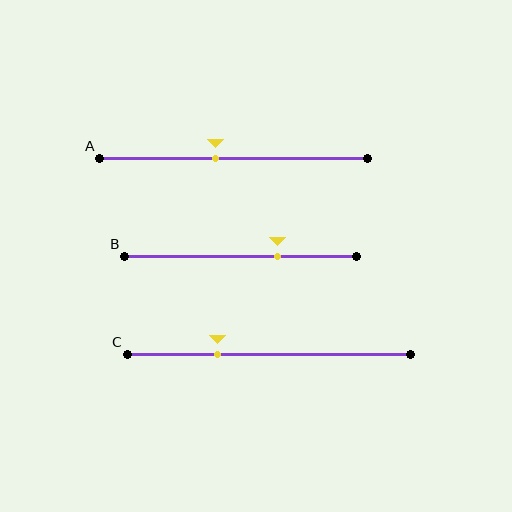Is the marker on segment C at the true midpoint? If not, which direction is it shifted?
No, the marker on segment C is shifted to the left by about 18% of the segment length.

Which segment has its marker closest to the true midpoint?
Segment A has its marker closest to the true midpoint.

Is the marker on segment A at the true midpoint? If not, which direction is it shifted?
No, the marker on segment A is shifted to the left by about 7% of the segment length.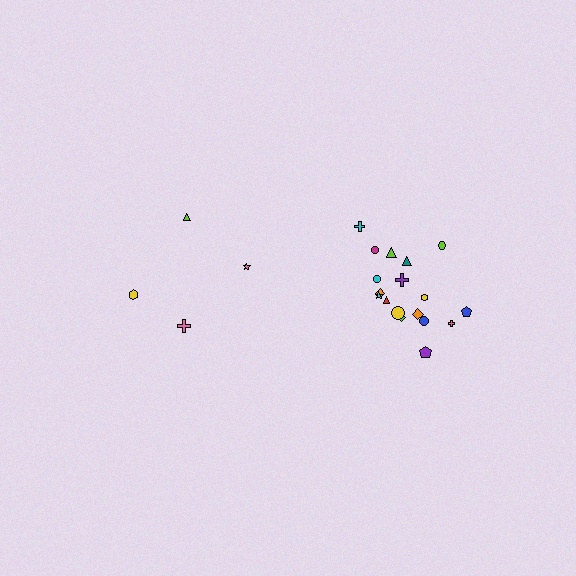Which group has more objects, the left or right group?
The right group.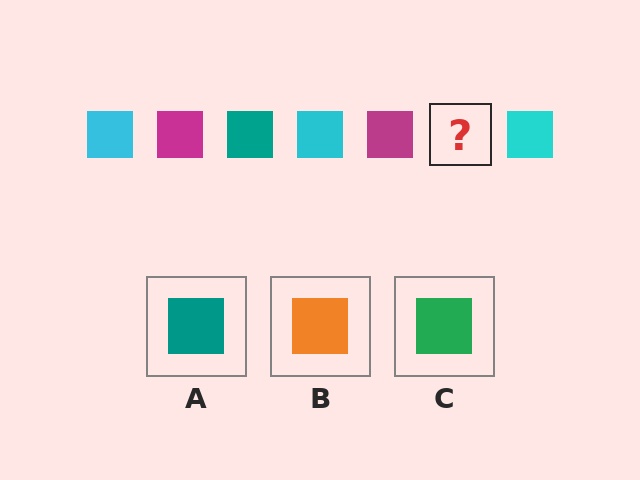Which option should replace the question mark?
Option A.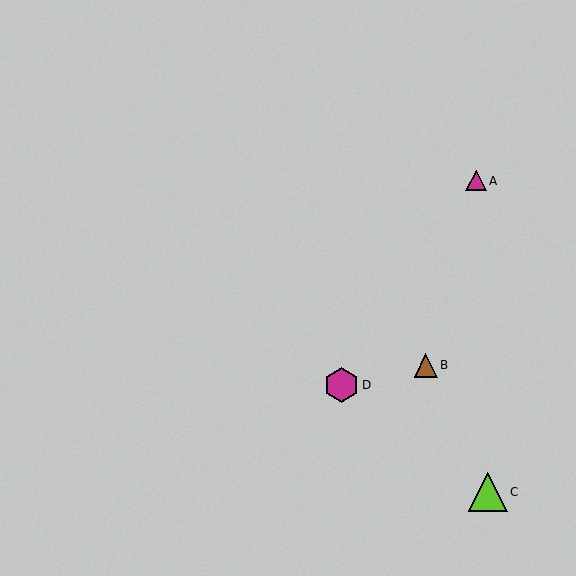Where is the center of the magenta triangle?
The center of the magenta triangle is at (476, 181).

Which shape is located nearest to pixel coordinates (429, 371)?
The brown triangle (labeled B) at (426, 365) is nearest to that location.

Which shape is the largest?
The lime triangle (labeled C) is the largest.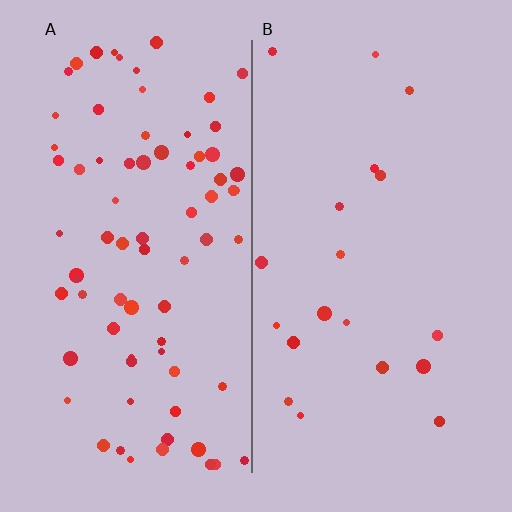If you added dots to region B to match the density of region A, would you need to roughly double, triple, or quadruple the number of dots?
Approximately quadruple.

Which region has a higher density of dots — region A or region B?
A (the left).